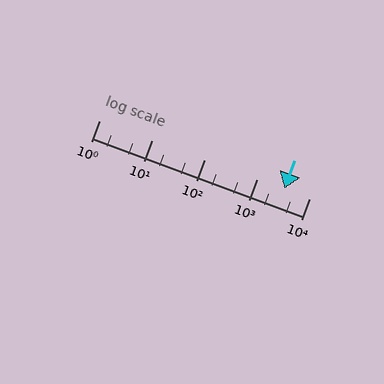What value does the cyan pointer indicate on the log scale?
The pointer indicates approximately 3400.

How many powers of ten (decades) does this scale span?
The scale spans 4 decades, from 1 to 10000.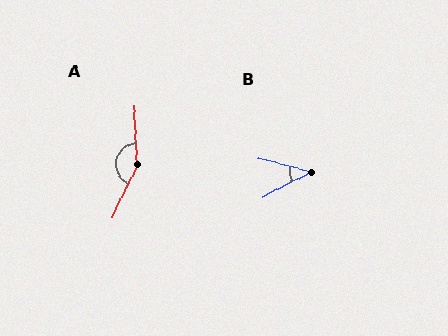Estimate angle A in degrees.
Approximately 151 degrees.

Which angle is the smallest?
B, at approximately 42 degrees.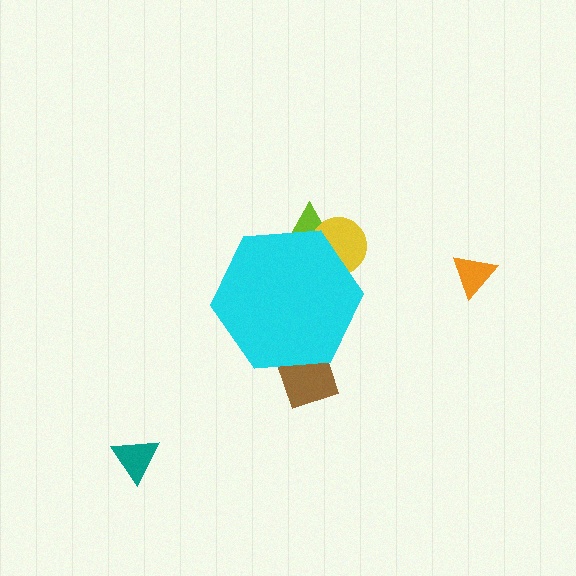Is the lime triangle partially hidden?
Yes, the lime triangle is partially hidden behind the cyan hexagon.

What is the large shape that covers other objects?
A cyan hexagon.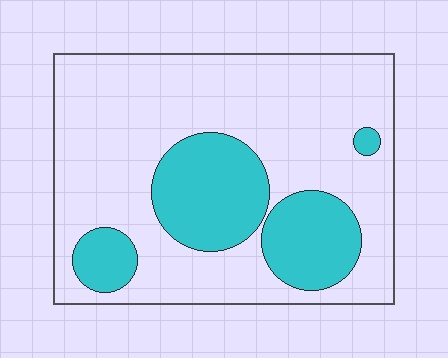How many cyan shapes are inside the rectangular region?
4.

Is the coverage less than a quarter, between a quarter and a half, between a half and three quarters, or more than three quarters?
Between a quarter and a half.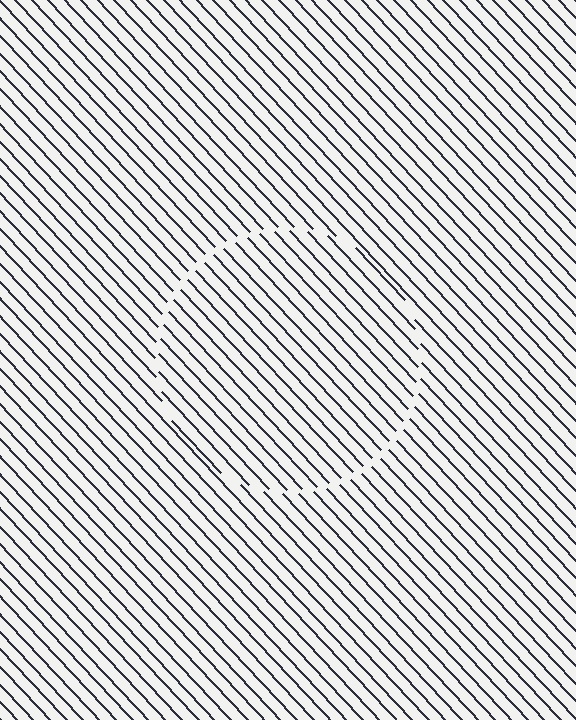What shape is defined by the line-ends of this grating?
An illusory circle. The interior of the shape contains the same grating, shifted by half a period — the contour is defined by the phase discontinuity where line-ends from the inner and outer gratings abut.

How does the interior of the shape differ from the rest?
The interior of the shape contains the same grating, shifted by half a period — the contour is defined by the phase discontinuity where line-ends from the inner and outer gratings abut.